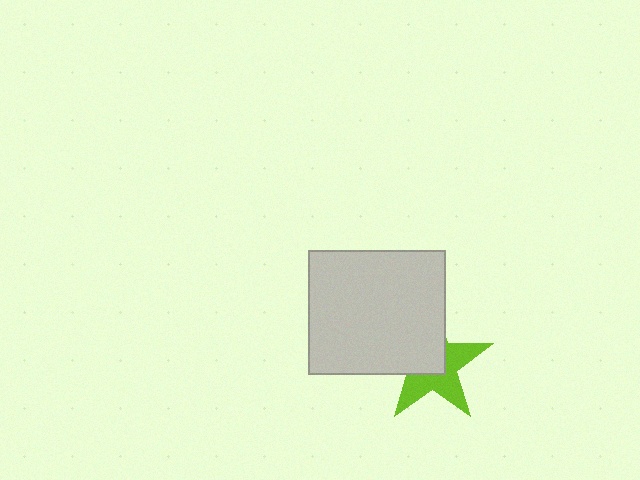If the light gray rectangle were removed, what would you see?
You would see the complete lime star.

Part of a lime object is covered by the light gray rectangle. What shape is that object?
It is a star.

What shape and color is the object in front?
The object in front is a light gray rectangle.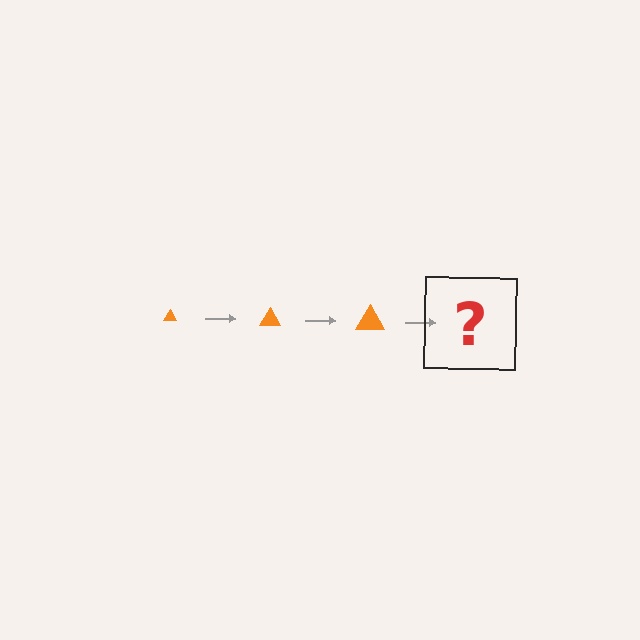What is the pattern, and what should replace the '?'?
The pattern is that the triangle gets progressively larger each step. The '?' should be an orange triangle, larger than the previous one.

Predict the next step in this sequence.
The next step is an orange triangle, larger than the previous one.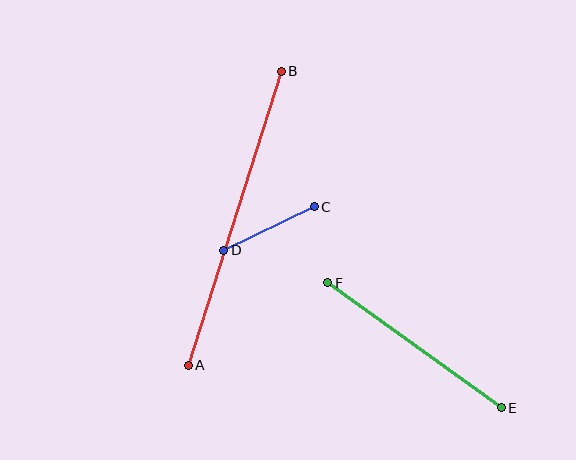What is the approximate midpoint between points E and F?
The midpoint is at approximately (415, 345) pixels.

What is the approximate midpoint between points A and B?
The midpoint is at approximately (235, 218) pixels.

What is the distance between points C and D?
The distance is approximately 100 pixels.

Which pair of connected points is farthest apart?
Points A and B are farthest apart.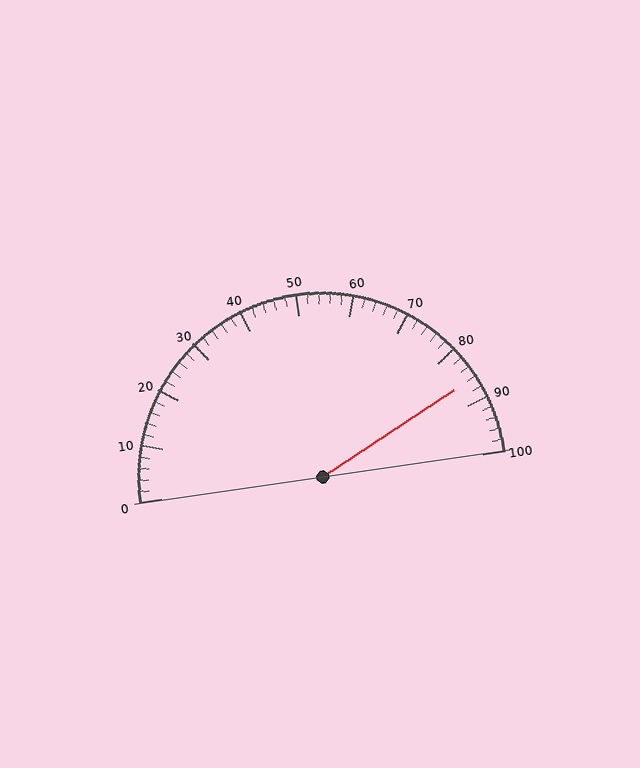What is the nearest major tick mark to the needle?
The nearest major tick mark is 90.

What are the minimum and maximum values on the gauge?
The gauge ranges from 0 to 100.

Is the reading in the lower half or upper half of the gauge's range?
The reading is in the upper half of the range (0 to 100).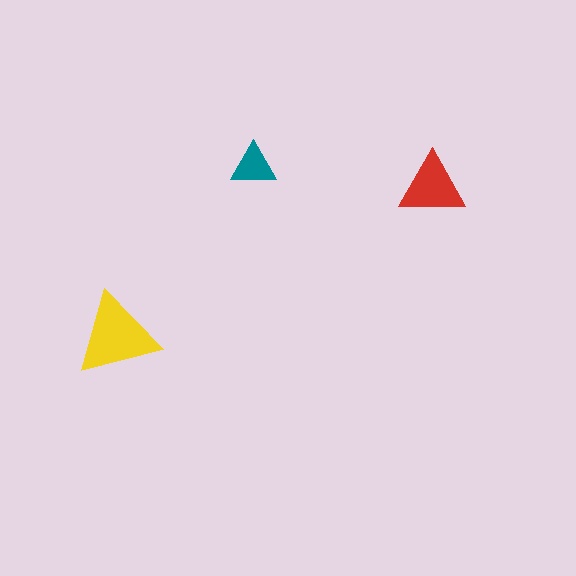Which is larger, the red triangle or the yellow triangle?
The yellow one.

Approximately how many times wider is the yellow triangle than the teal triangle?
About 2 times wider.